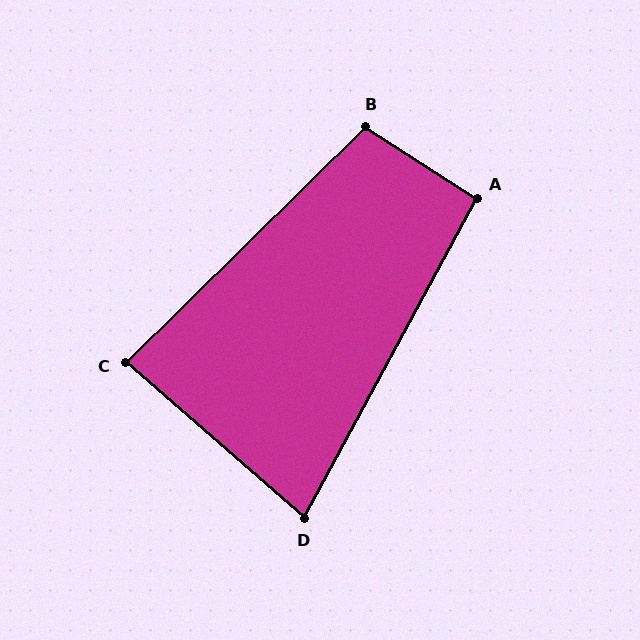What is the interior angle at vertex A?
Approximately 94 degrees (approximately right).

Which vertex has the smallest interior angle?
D, at approximately 77 degrees.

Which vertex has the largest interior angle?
B, at approximately 103 degrees.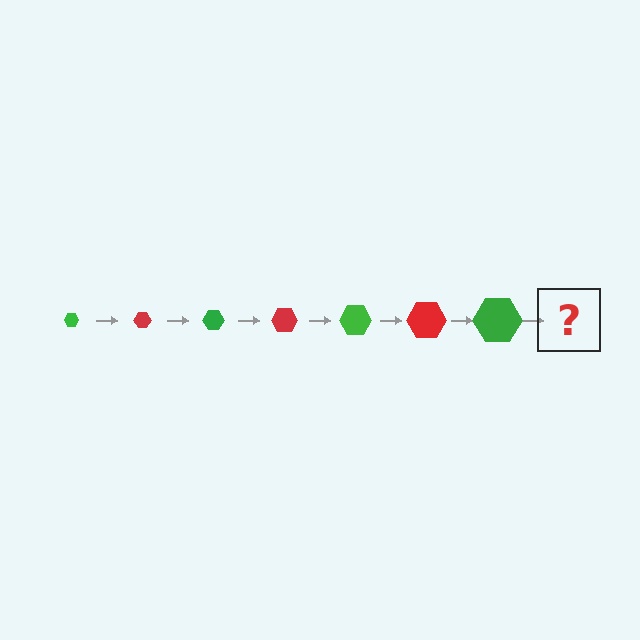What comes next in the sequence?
The next element should be a red hexagon, larger than the previous one.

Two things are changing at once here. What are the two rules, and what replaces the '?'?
The two rules are that the hexagon grows larger each step and the color cycles through green and red. The '?' should be a red hexagon, larger than the previous one.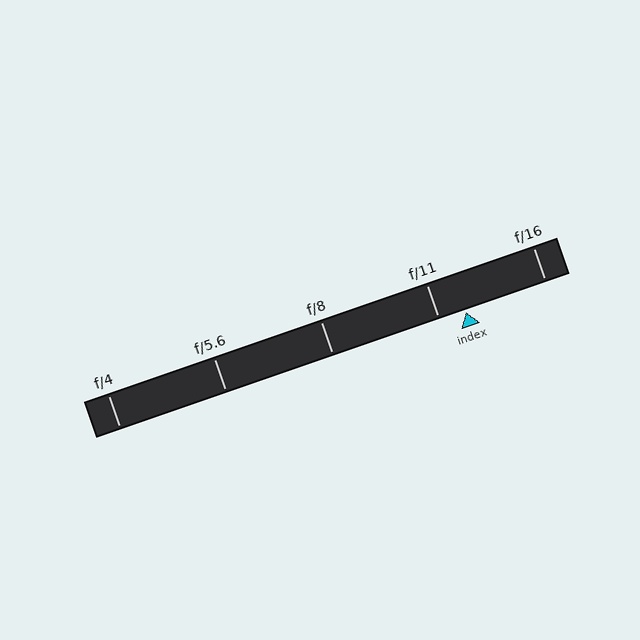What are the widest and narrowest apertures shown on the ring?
The widest aperture shown is f/4 and the narrowest is f/16.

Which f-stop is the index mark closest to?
The index mark is closest to f/11.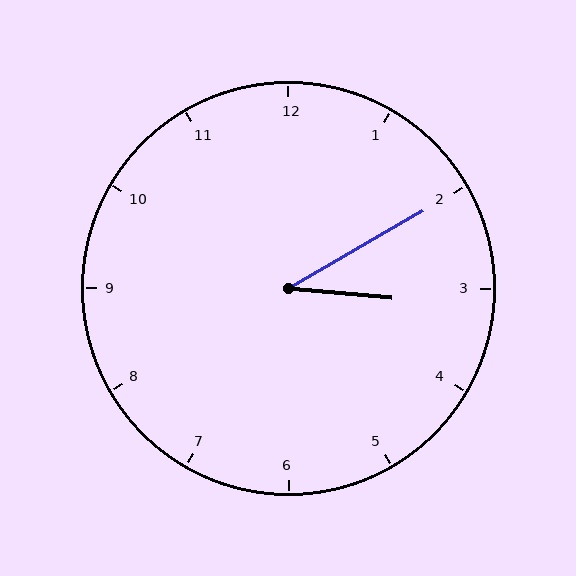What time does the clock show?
3:10.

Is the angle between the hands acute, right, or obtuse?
It is acute.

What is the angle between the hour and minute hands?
Approximately 35 degrees.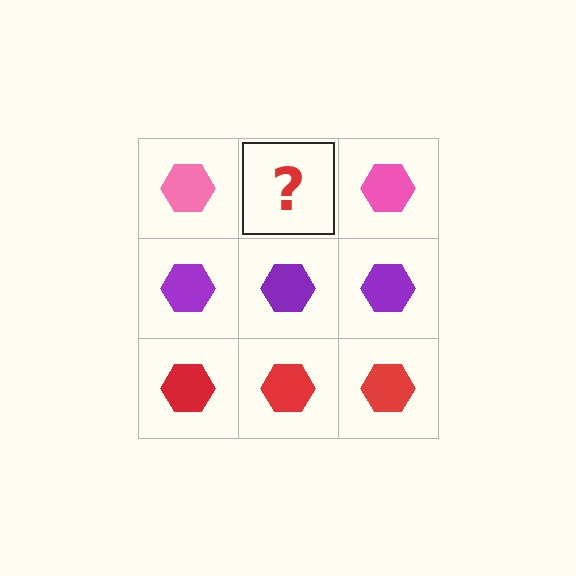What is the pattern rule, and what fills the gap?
The rule is that each row has a consistent color. The gap should be filled with a pink hexagon.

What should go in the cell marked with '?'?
The missing cell should contain a pink hexagon.